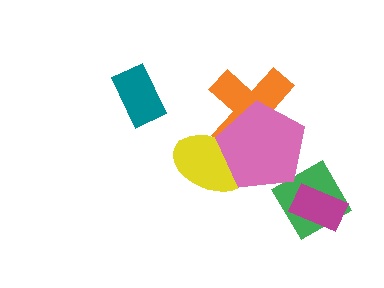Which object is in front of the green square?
The magenta rectangle is in front of the green square.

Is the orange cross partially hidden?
Yes, it is partially covered by another shape.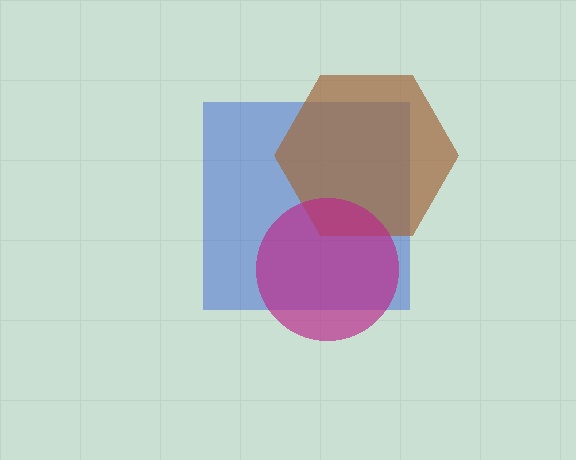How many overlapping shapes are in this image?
There are 3 overlapping shapes in the image.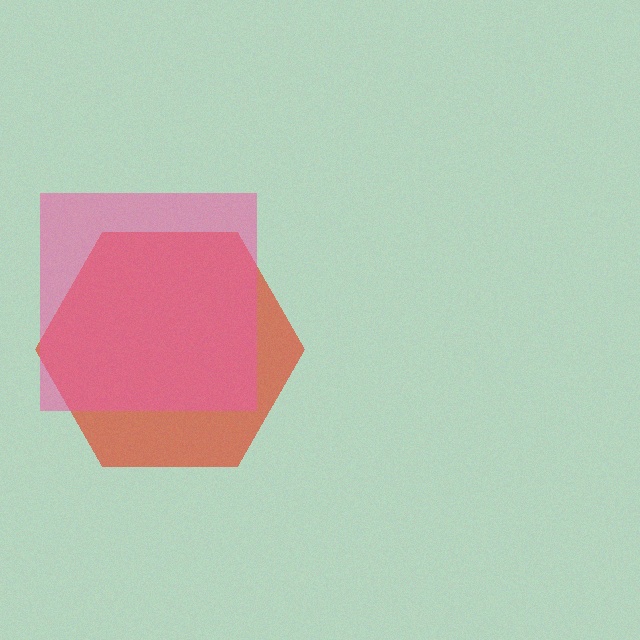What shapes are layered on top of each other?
The layered shapes are: a red hexagon, a pink square.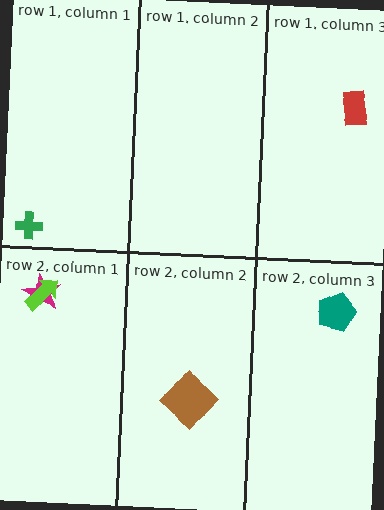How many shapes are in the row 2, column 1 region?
2.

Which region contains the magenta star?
The row 2, column 1 region.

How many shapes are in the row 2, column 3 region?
1.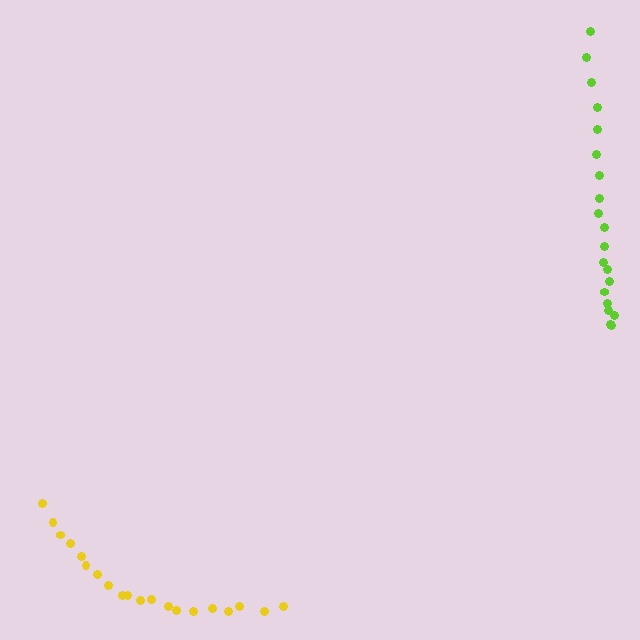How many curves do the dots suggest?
There are 2 distinct paths.